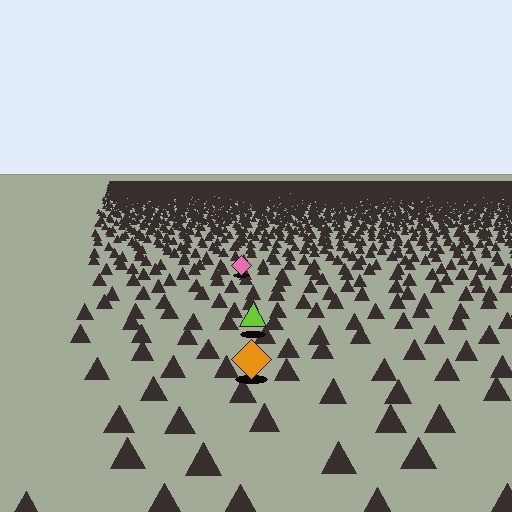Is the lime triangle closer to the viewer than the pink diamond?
Yes. The lime triangle is closer — you can tell from the texture gradient: the ground texture is coarser near it.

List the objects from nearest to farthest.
From nearest to farthest: the orange diamond, the lime triangle, the pink diamond.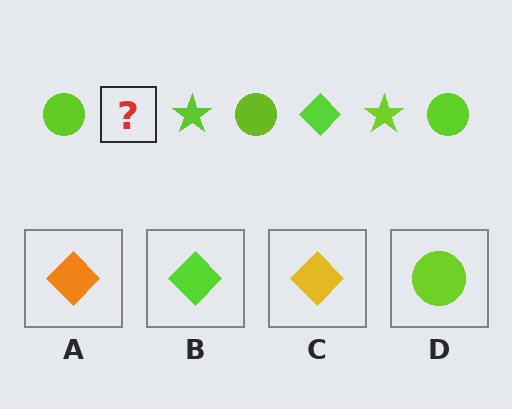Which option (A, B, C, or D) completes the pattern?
B.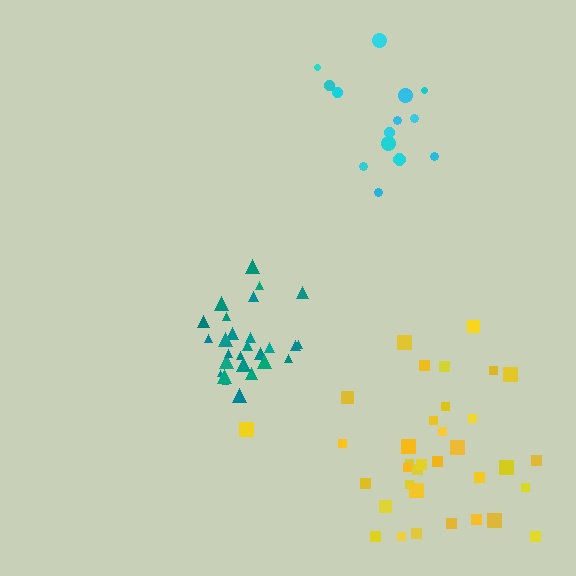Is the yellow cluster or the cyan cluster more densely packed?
Yellow.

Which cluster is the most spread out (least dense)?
Cyan.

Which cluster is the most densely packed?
Teal.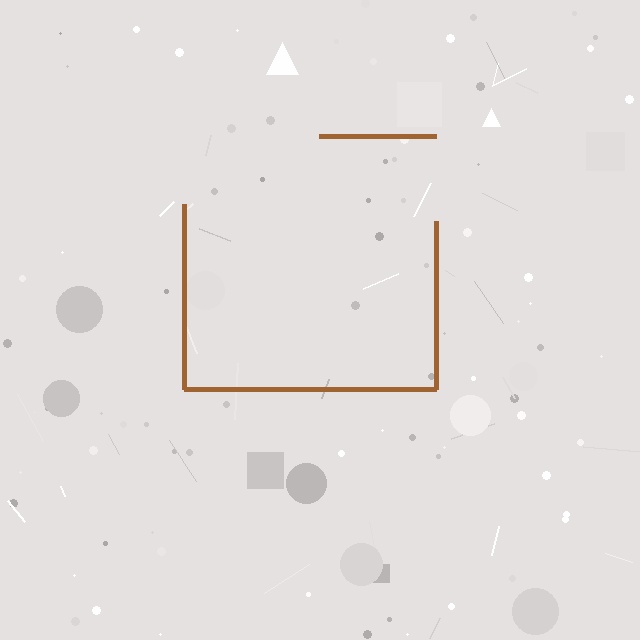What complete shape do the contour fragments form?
The contour fragments form a square.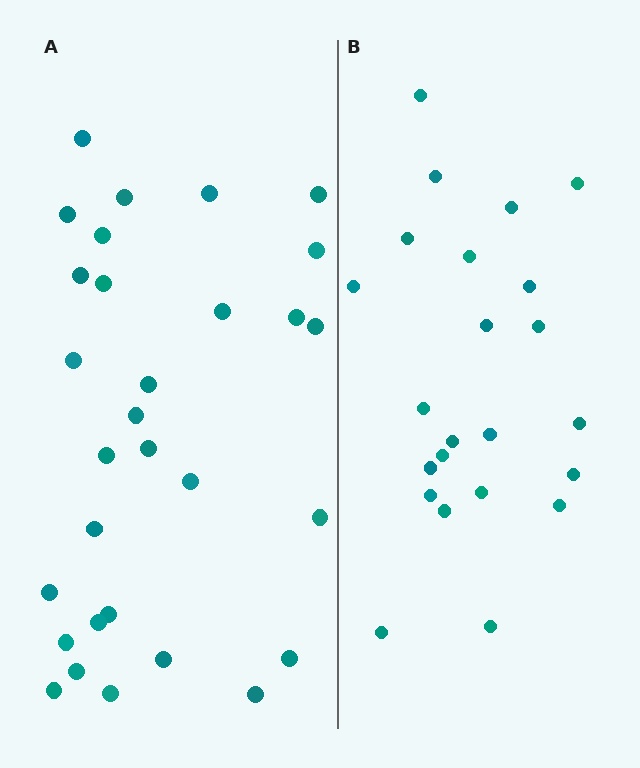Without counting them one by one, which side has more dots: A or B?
Region A (the left region) has more dots.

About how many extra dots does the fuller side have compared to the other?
Region A has roughly 8 or so more dots than region B.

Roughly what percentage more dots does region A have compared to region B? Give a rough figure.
About 30% more.